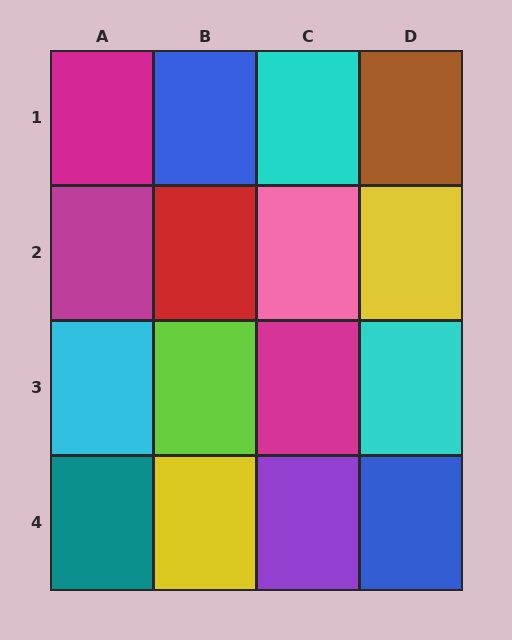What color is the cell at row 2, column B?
Red.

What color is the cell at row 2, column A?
Magenta.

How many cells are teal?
1 cell is teal.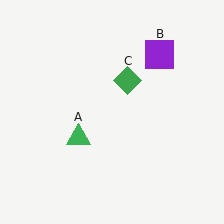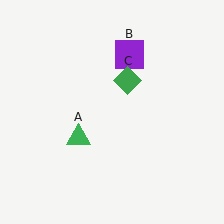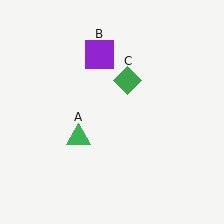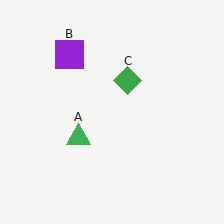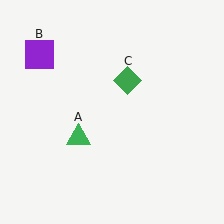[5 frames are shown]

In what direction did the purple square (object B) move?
The purple square (object B) moved left.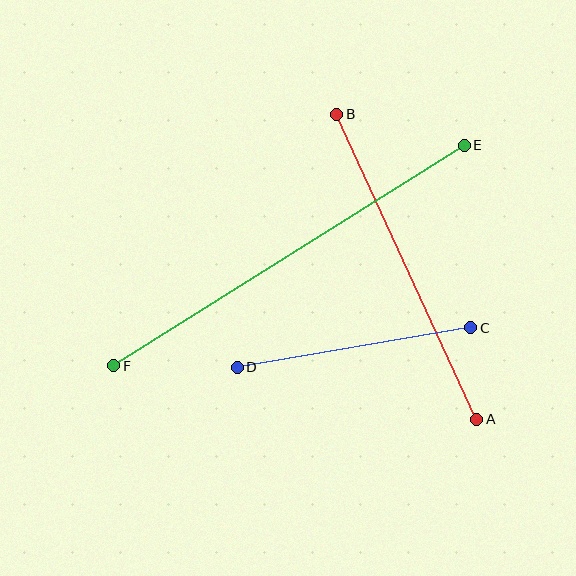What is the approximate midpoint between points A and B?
The midpoint is at approximately (407, 267) pixels.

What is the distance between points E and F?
The distance is approximately 414 pixels.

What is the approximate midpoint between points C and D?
The midpoint is at approximately (354, 348) pixels.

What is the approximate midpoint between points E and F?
The midpoint is at approximately (289, 256) pixels.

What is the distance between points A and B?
The distance is approximately 335 pixels.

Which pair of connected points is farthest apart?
Points E and F are farthest apart.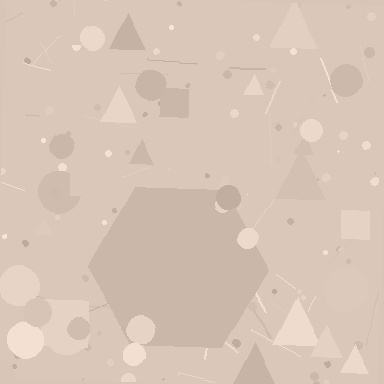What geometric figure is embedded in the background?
A hexagon is embedded in the background.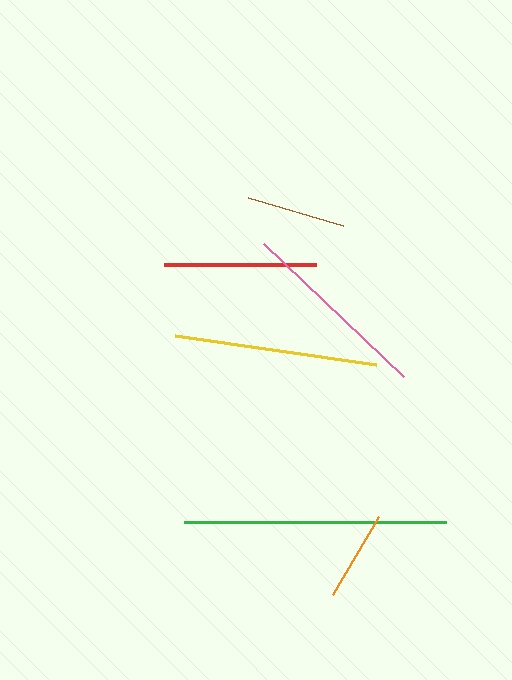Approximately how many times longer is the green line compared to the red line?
The green line is approximately 1.7 times the length of the red line.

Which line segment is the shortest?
The orange line is the shortest at approximately 91 pixels.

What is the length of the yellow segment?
The yellow segment is approximately 203 pixels long.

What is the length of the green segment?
The green segment is approximately 262 pixels long.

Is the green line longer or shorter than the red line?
The green line is longer than the red line.